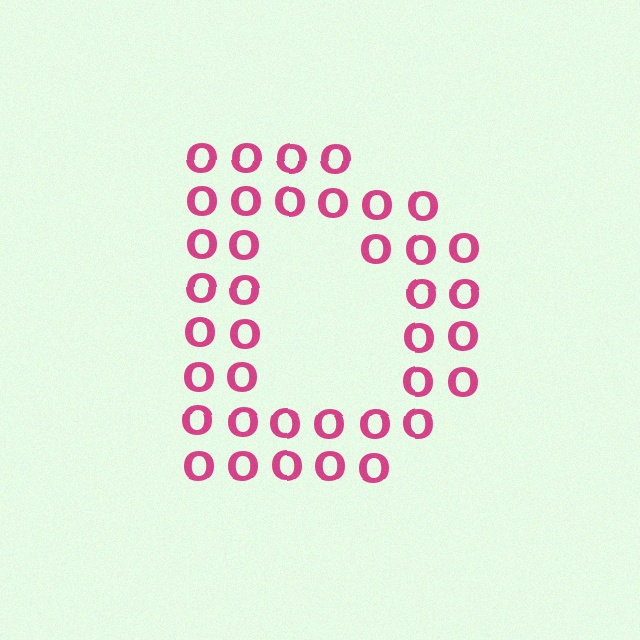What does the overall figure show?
The overall figure shows the letter D.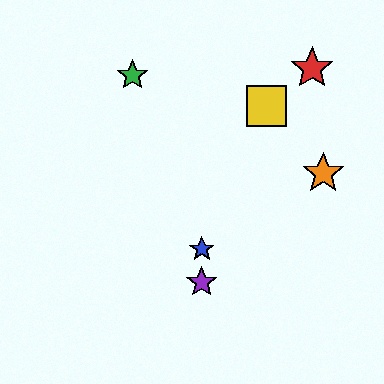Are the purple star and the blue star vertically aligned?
Yes, both are at x≈202.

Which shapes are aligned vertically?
The blue star, the purple star are aligned vertically.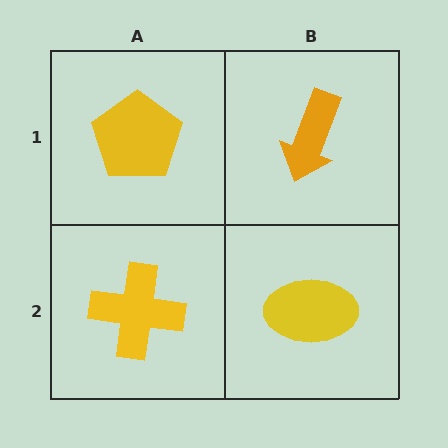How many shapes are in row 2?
2 shapes.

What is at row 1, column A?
A yellow pentagon.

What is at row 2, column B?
A yellow ellipse.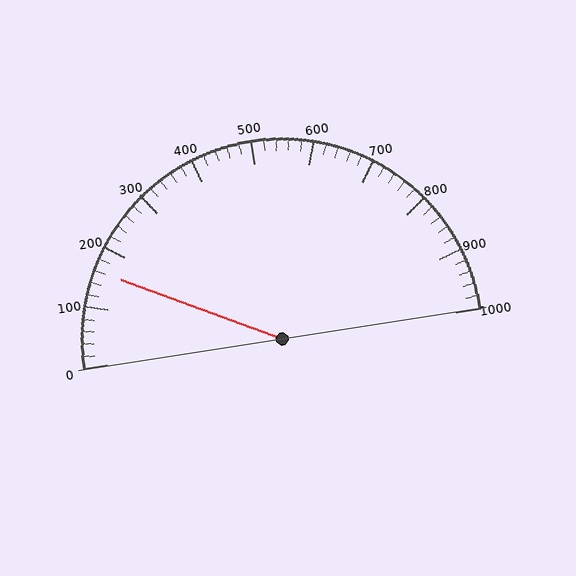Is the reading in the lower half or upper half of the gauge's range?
The reading is in the lower half of the range (0 to 1000).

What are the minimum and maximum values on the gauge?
The gauge ranges from 0 to 1000.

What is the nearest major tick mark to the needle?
The nearest major tick mark is 200.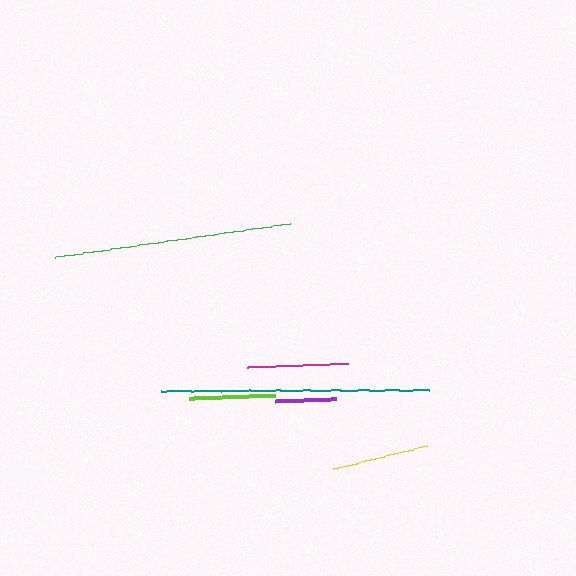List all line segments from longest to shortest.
From longest to shortest: teal, green, magenta, yellow, lime, purple.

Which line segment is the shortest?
The purple line is the shortest at approximately 61 pixels.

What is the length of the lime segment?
The lime segment is approximately 86 pixels long.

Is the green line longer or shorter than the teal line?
The teal line is longer than the green line.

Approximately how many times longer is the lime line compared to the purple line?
The lime line is approximately 1.4 times the length of the purple line.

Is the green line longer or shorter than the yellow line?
The green line is longer than the yellow line.